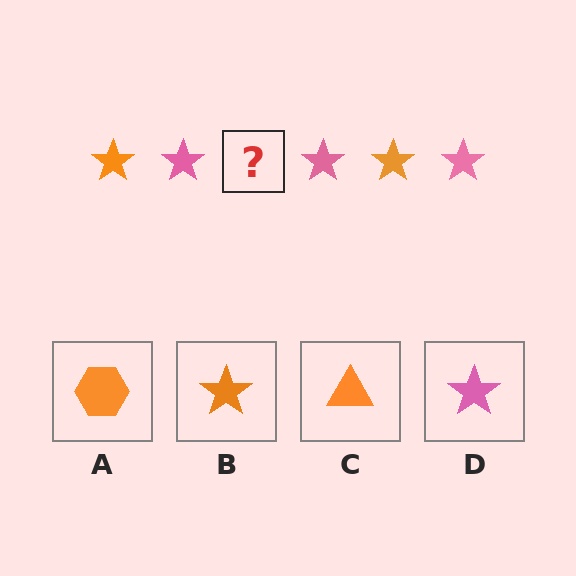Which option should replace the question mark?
Option B.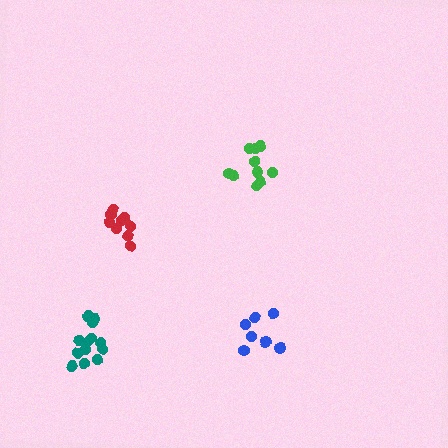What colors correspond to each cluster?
The clusters are colored: red, green, blue, teal.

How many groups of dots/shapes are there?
There are 4 groups.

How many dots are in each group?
Group 1: 9 dots, Group 2: 10 dots, Group 3: 7 dots, Group 4: 13 dots (39 total).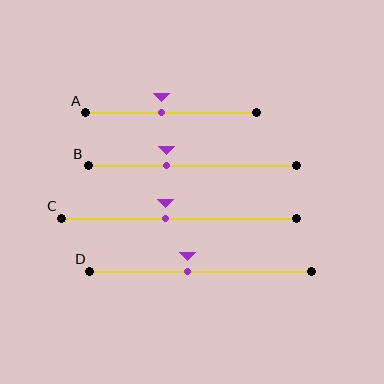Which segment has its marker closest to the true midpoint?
Segment A has its marker closest to the true midpoint.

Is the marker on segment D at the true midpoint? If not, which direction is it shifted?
No, the marker on segment D is shifted to the left by about 6% of the segment length.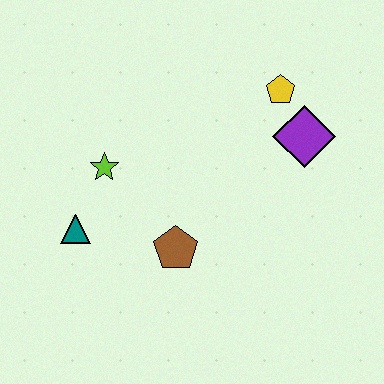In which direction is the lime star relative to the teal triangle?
The lime star is above the teal triangle.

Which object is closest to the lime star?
The teal triangle is closest to the lime star.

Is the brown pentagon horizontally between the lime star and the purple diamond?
Yes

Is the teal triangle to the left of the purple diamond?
Yes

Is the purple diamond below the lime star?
No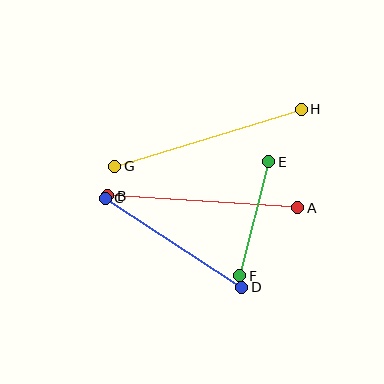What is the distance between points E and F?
The distance is approximately 117 pixels.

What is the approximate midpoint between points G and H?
The midpoint is at approximately (208, 138) pixels.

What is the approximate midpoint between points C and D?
The midpoint is at approximately (174, 243) pixels.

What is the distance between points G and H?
The distance is approximately 195 pixels.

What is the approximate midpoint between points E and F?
The midpoint is at approximately (254, 219) pixels.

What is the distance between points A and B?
The distance is approximately 190 pixels.